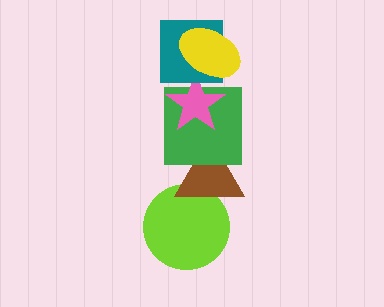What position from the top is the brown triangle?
The brown triangle is 5th from the top.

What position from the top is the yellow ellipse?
The yellow ellipse is 1st from the top.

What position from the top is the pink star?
The pink star is 3rd from the top.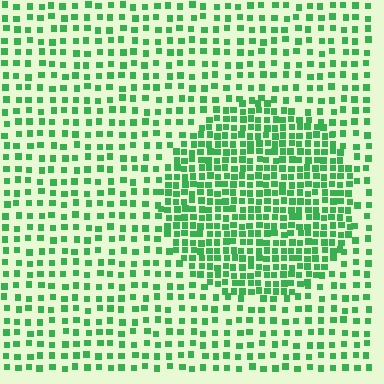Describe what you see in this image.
The image contains small green elements arranged at two different densities. A circle-shaped region is visible where the elements are more densely packed than the surrounding area.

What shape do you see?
I see a circle.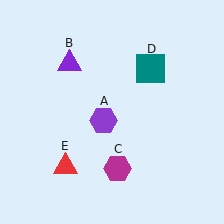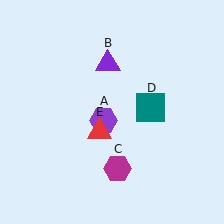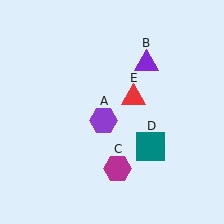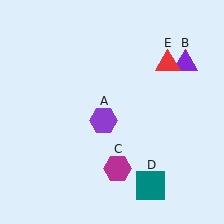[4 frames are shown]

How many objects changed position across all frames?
3 objects changed position: purple triangle (object B), teal square (object D), red triangle (object E).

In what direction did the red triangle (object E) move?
The red triangle (object E) moved up and to the right.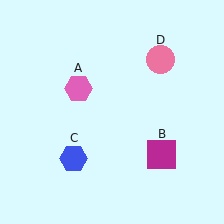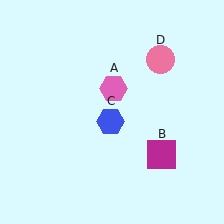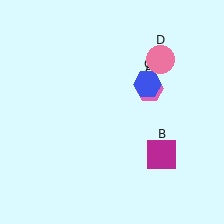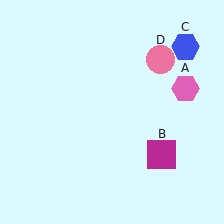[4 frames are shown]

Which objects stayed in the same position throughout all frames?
Magenta square (object B) and pink circle (object D) remained stationary.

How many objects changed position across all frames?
2 objects changed position: pink hexagon (object A), blue hexagon (object C).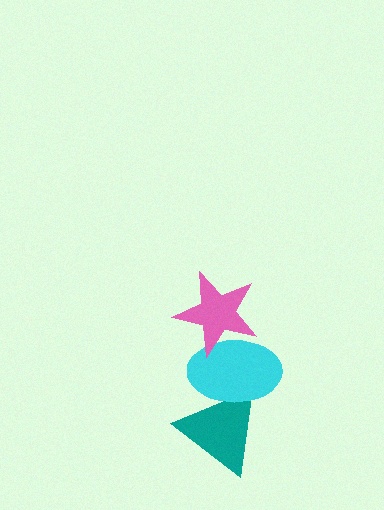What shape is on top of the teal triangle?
The cyan ellipse is on top of the teal triangle.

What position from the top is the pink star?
The pink star is 1st from the top.